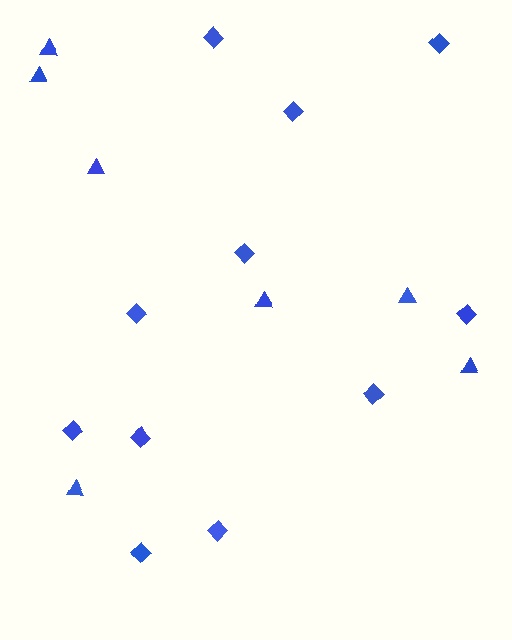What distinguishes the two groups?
There are 2 groups: one group of triangles (7) and one group of diamonds (11).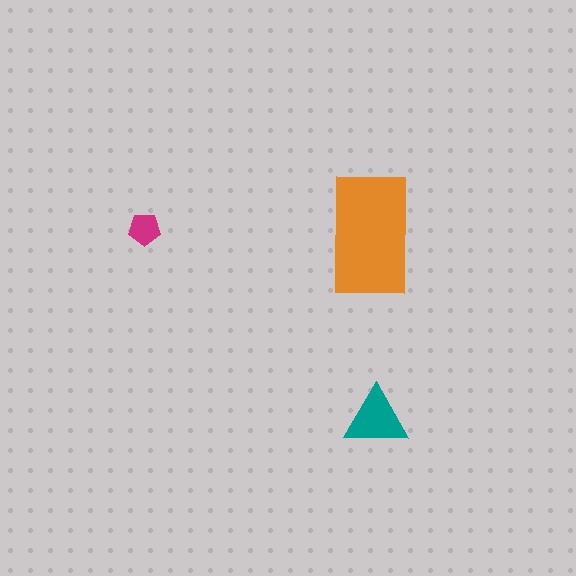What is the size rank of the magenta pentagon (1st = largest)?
3rd.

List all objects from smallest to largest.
The magenta pentagon, the teal triangle, the orange rectangle.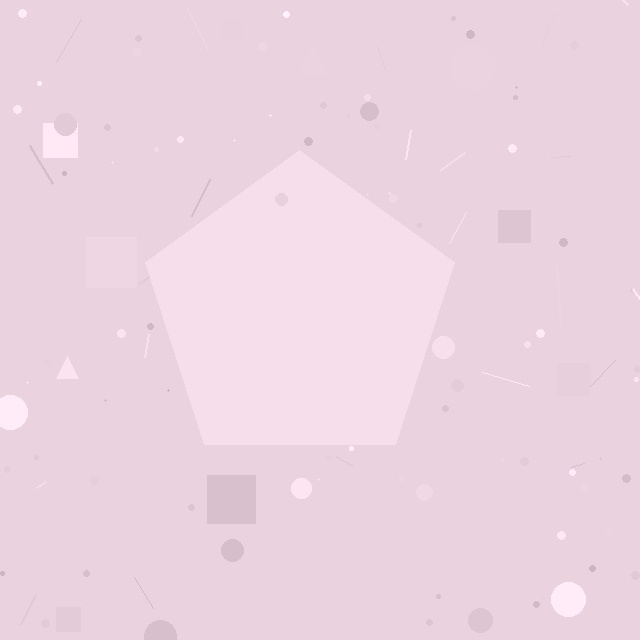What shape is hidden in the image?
A pentagon is hidden in the image.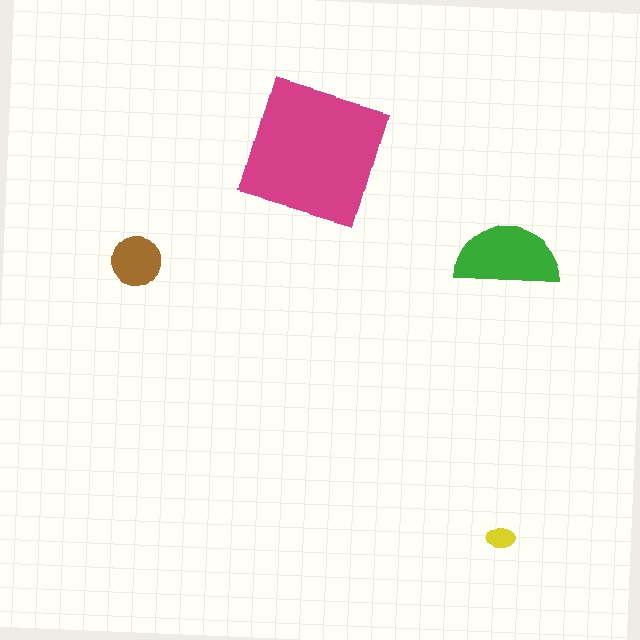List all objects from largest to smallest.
The magenta square, the green semicircle, the brown circle, the yellow ellipse.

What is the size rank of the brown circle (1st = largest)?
3rd.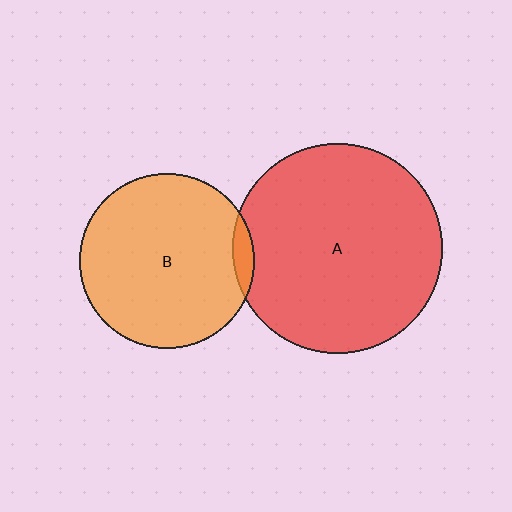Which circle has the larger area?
Circle A (red).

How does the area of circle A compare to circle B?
Approximately 1.4 times.